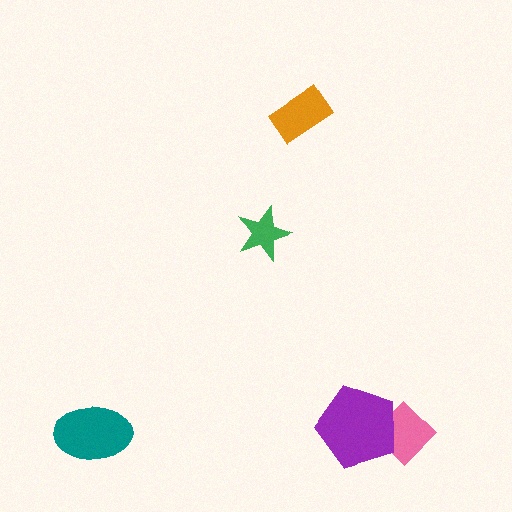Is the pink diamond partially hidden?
Yes, it is partially covered by another shape.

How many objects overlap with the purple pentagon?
1 object overlaps with the purple pentagon.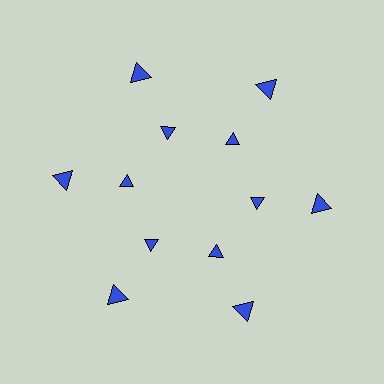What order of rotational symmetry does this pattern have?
This pattern has 6-fold rotational symmetry.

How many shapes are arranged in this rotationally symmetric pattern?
There are 12 shapes, arranged in 6 groups of 2.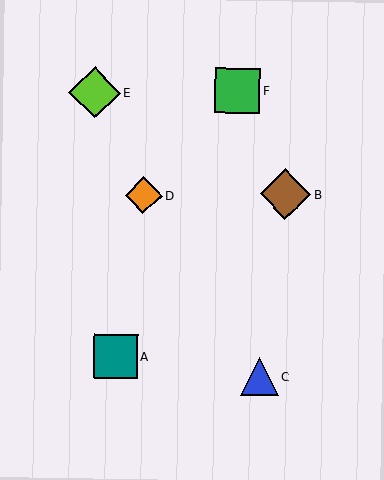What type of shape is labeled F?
Shape F is a green square.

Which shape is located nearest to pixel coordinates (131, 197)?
The orange diamond (labeled D) at (144, 195) is nearest to that location.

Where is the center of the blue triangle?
The center of the blue triangle is at (260, 377).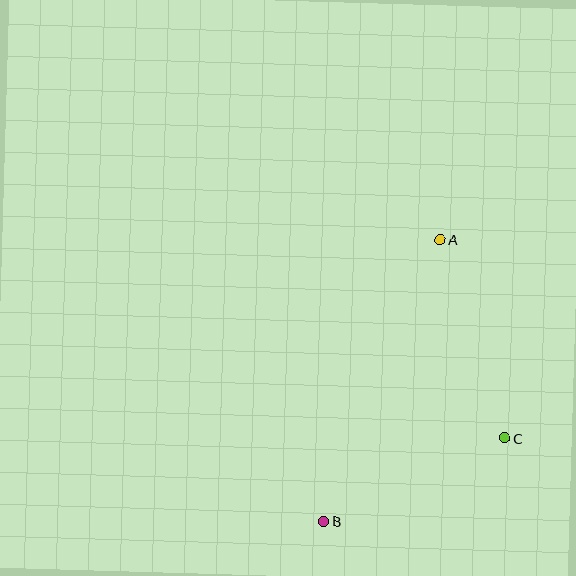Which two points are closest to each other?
Points B and C are closest to each other.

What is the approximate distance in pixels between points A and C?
The distance between A and C is approximately 208 pixels.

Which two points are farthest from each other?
Points A and B are farthest from each other.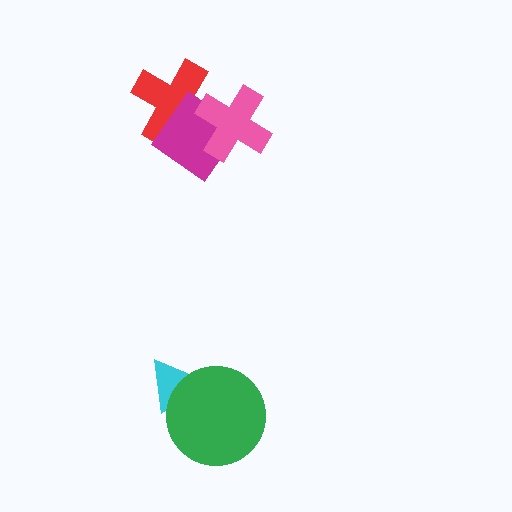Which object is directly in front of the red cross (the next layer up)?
The magenta diamond is directly in front of the red cross.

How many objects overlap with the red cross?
2 objects overlap with the red cross.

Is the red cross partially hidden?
Yes, it is partially covered by another shape.